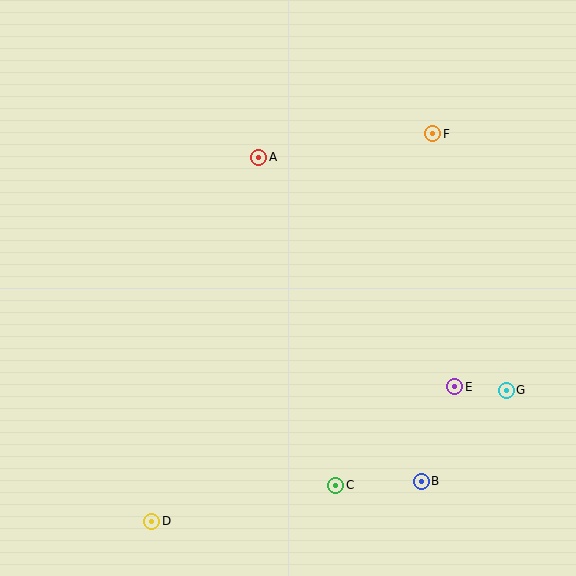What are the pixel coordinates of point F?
Point F is at (433, 134).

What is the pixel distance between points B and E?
The distance between B and E is 100 pixels.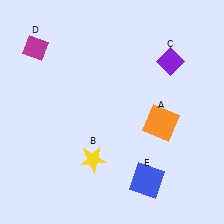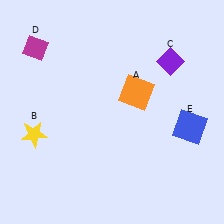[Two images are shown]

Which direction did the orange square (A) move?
The orange square (A) moved up.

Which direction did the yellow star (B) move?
The yellow star (B) moved left.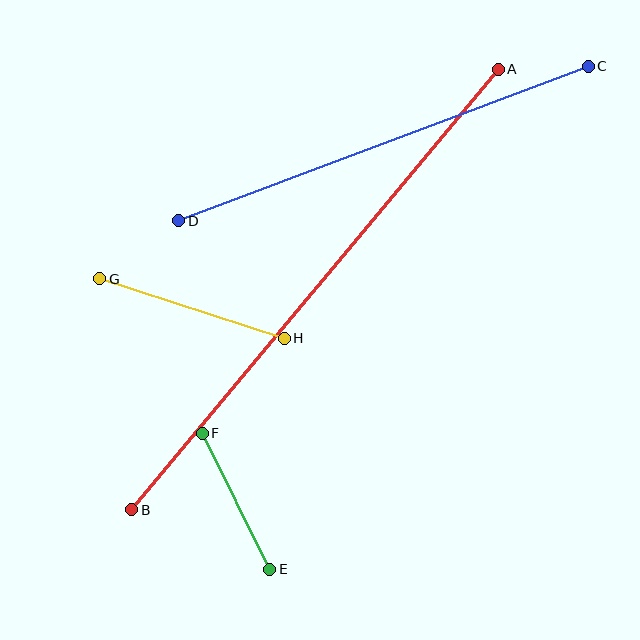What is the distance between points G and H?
The distance is approximately 194 pixels.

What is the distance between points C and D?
The distance is approximately 438 pixels.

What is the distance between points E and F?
The distance is approximately 152 pixels.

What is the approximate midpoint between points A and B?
The midpoint is at approximately (315, 290) pixels.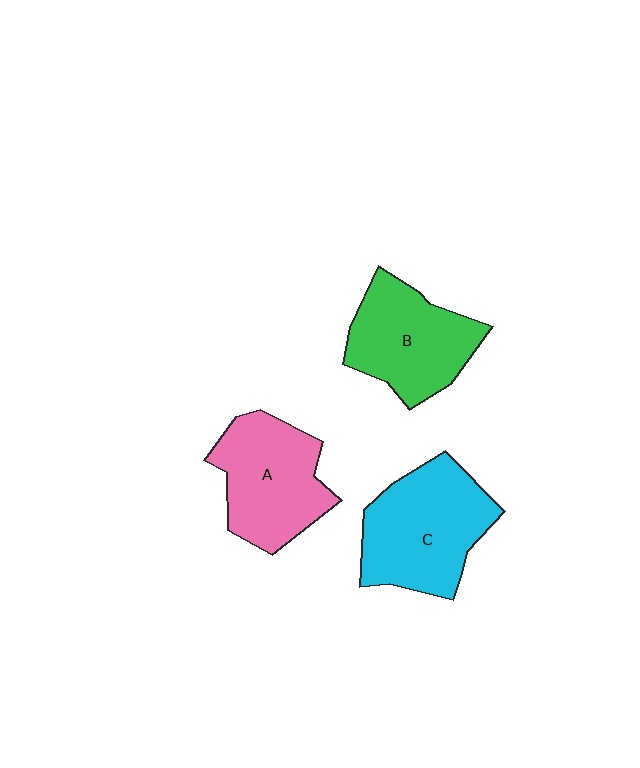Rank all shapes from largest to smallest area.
From largest to smallest: C (cyan), A (pink), B (green).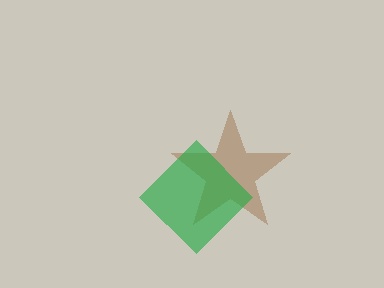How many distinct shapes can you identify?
There are 2 distinct shapes: a brown star, a green diamond.